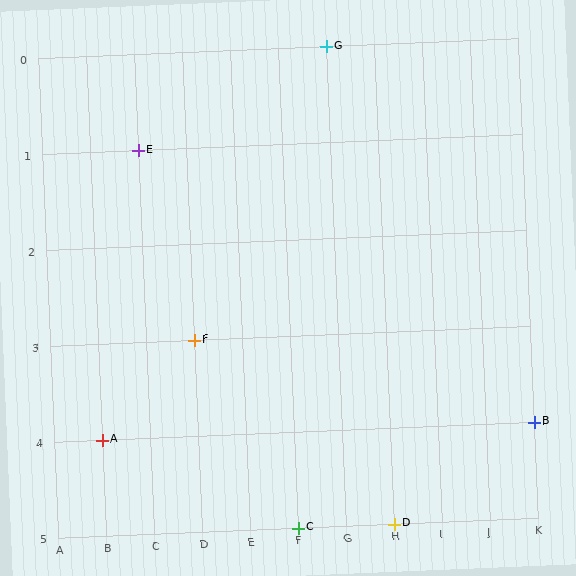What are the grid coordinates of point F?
Point F is at grid coordinates (D, 3).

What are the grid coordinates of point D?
Point D is at grid coordinates (H, 5).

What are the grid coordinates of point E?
Point E is at grid coordinates (C, 1).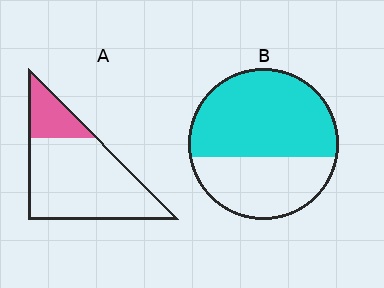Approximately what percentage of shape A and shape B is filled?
A is approximately 20% and B is approximately 60%.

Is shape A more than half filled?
No.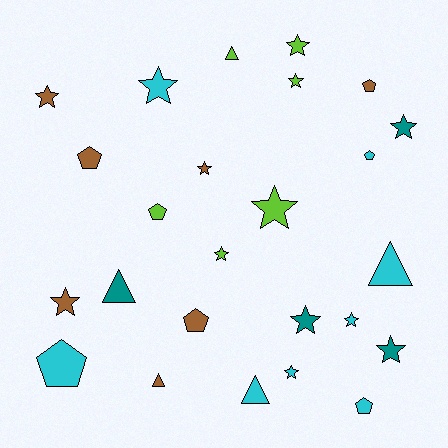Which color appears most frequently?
Cyan, with 8 objects.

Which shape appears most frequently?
Star, with 13 objects.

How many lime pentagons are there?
There is 1 lime pentagon.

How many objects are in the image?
There are 25 objects.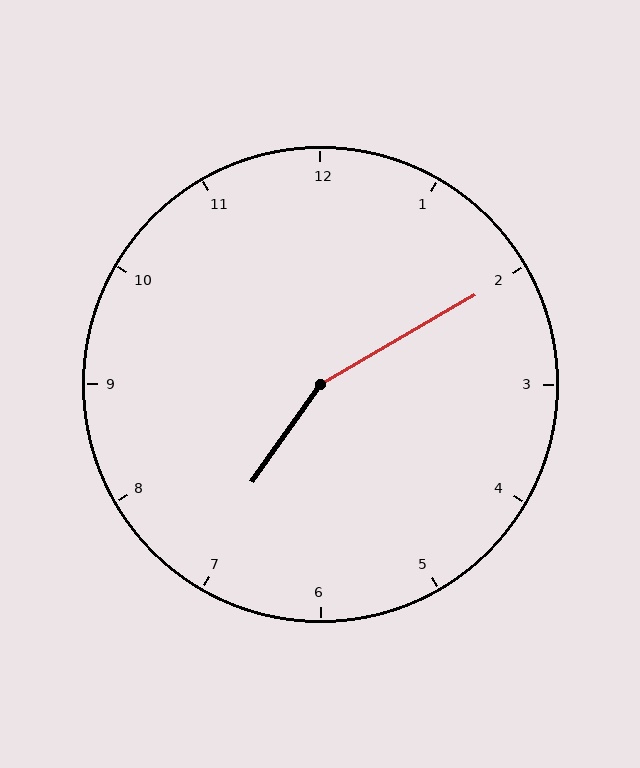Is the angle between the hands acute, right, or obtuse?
It is obtuse.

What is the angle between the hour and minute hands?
Approximately 155 degrees.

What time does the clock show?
7:10.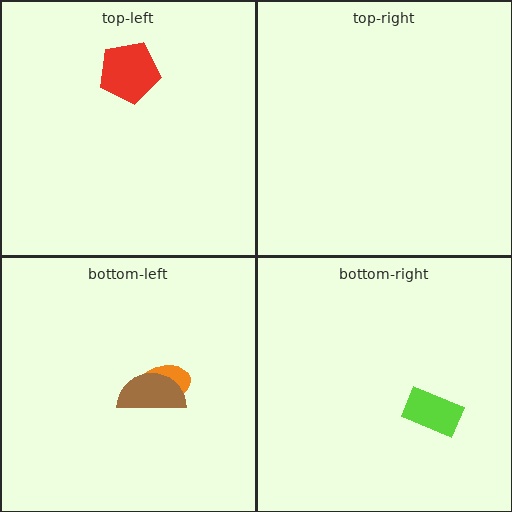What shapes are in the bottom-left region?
The orange ellipse, the brown semicircle.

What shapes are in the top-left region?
The red pentagon.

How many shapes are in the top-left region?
1.